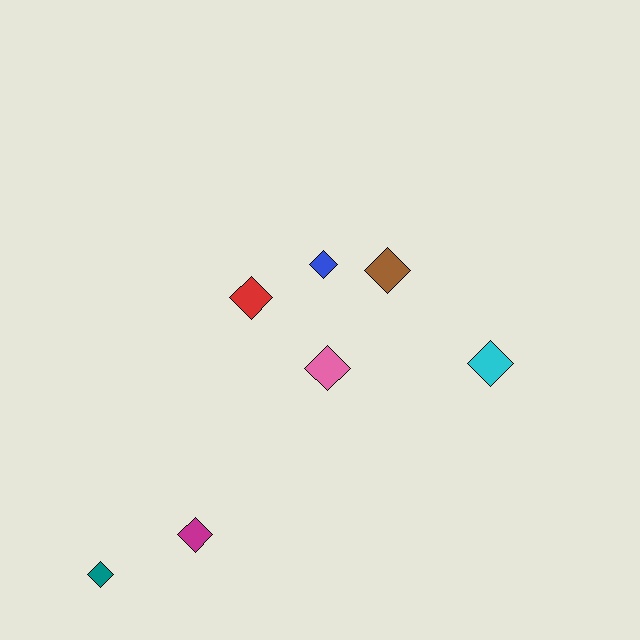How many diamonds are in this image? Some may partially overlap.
There are 7 diamonds.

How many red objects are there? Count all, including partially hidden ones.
There is 1 red object.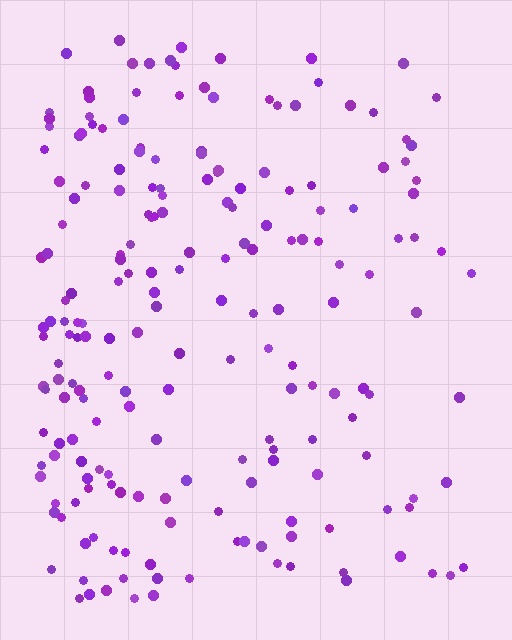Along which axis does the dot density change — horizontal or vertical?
Horizontal.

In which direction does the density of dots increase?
From right to left, with the left side densest.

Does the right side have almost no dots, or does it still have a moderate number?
Still a moderate number, just noticeably fewer than the left.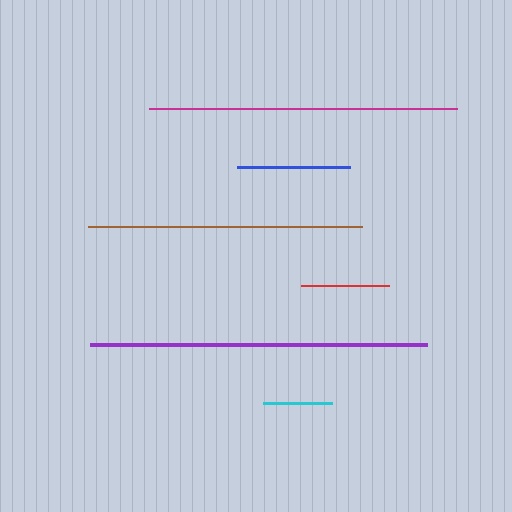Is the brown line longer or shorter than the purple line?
The purple line is longer than the brown line.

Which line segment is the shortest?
The cyan line is the shortest at approximately 68 pixels.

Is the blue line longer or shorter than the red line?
The blue line is longer than the red line.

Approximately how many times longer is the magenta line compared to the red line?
The magenta line is approximately 3.5 times the length of the red line.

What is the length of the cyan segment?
The cyan segment is approximately 68 pixels long.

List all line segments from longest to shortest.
From longest to shortest: purple, magenta, brown, blue, red, cyan.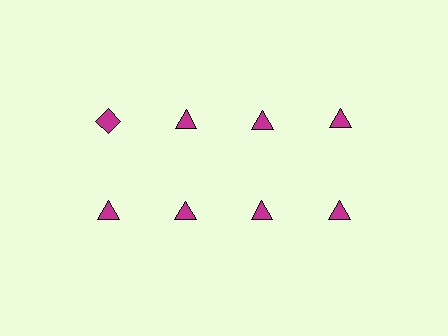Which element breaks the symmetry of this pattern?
The magenta diamond in the top row, leftmost column breaks the symmetry. All other shapes are magenta triangles.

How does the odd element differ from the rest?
It has a different shape: diamond instead of triangle.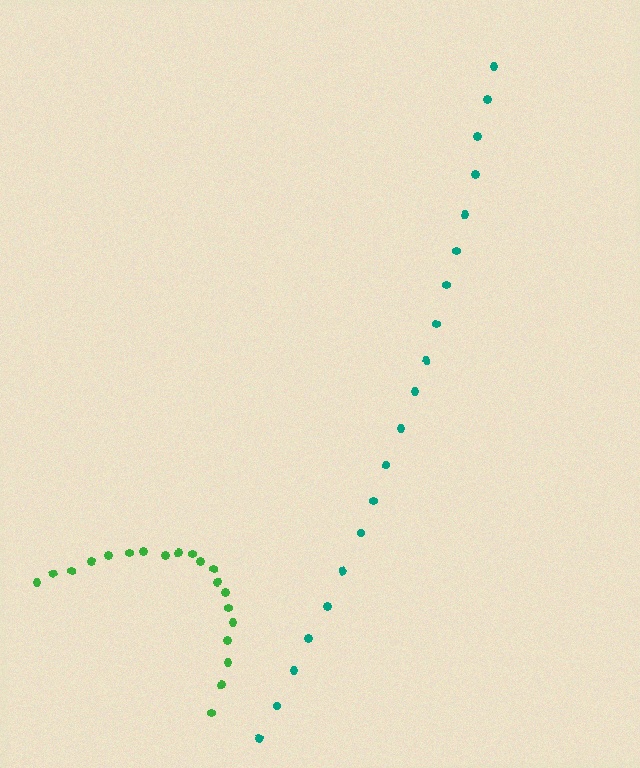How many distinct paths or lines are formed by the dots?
There are 2 distinct paths.